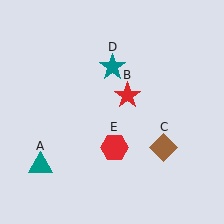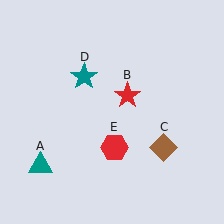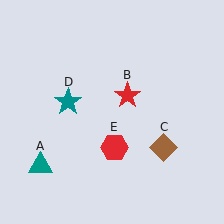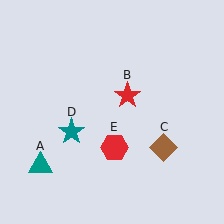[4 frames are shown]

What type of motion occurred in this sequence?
The teal star (object D) rotated counterclockwise around the center of the scene.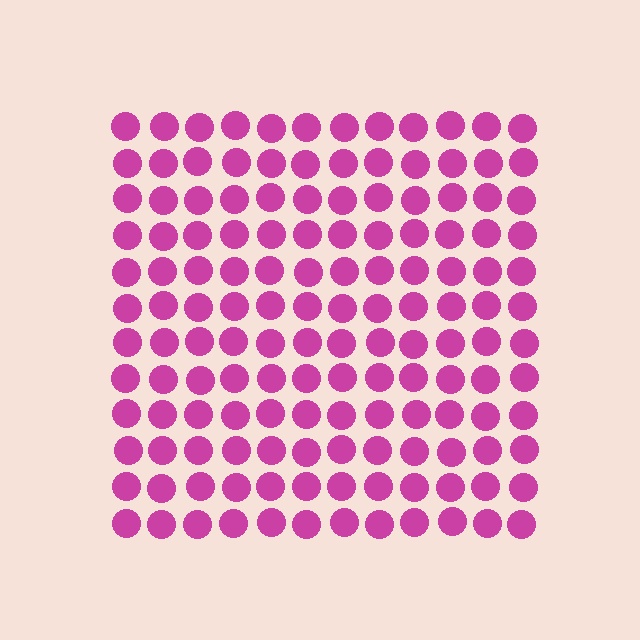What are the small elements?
The small elements are circles.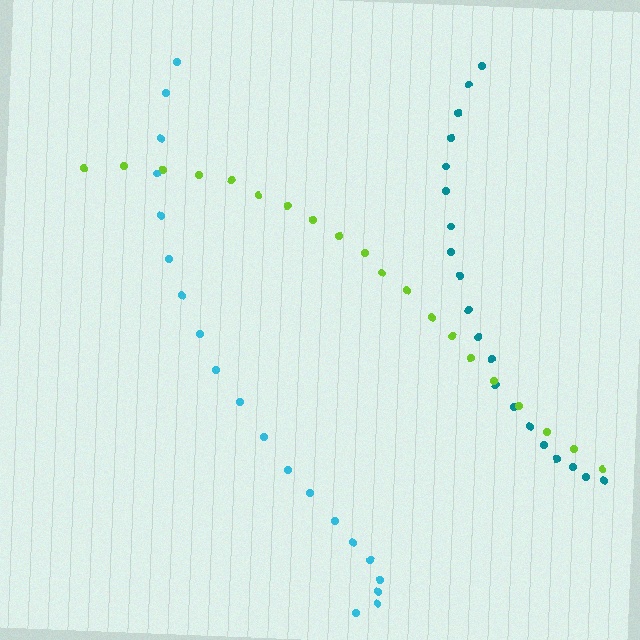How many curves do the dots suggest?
There are 3 distinct paths.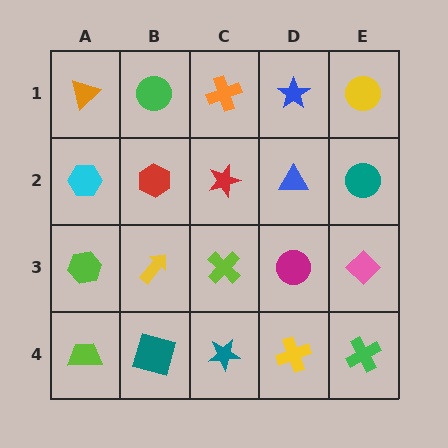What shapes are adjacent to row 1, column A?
A cyan hexagon (row 2, column A), a green circle (row 1, column B).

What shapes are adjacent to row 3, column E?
A teal circle (row 2, column E), a green cross (row 4, column E), a magenta circle (row 3, column D).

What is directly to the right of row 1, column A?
A green circle.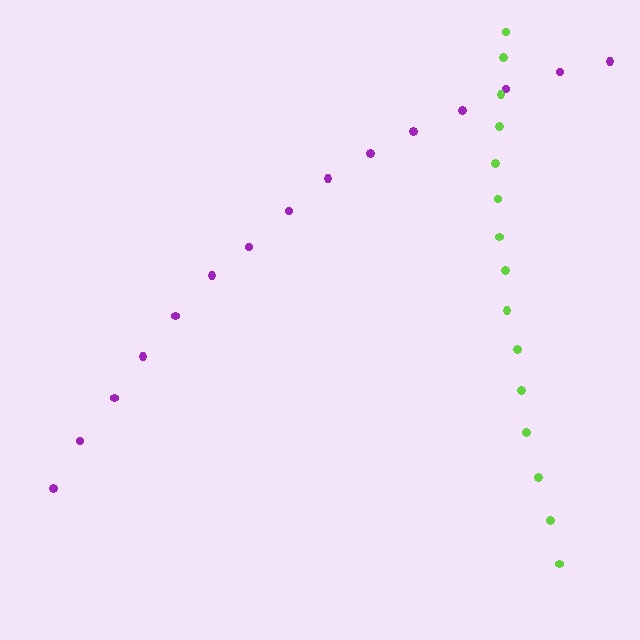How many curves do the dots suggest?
There are 2 distinct paths.